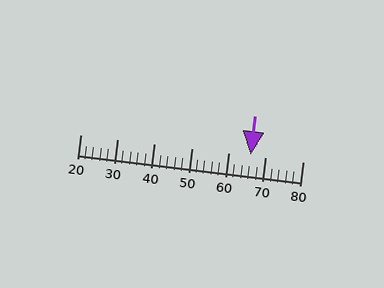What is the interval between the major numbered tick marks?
The major tick marks are spaced 10 units apart.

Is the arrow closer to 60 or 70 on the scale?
The arrow is closer to 70.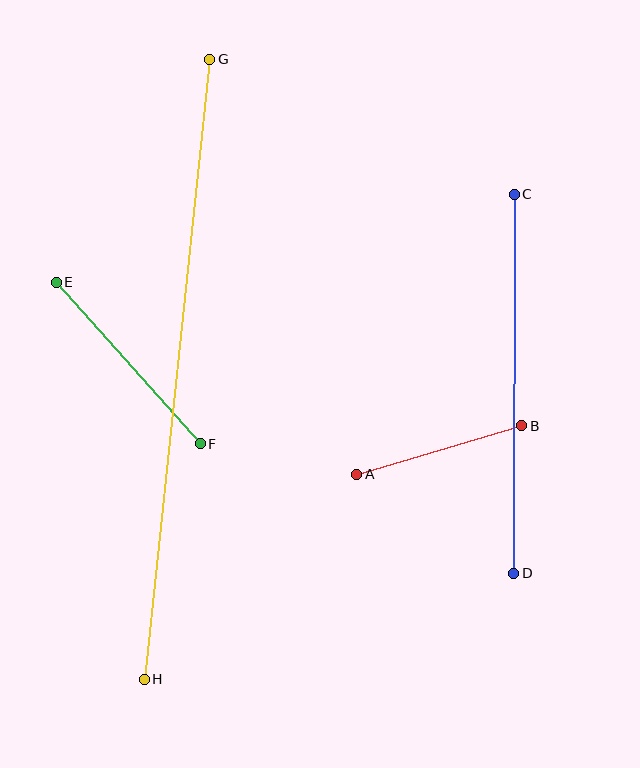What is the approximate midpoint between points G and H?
The midpoint is at approximately (177, 369) pixels.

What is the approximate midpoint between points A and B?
The midpoint is at approximately (439, 450) pixels.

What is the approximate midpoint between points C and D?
The midpoint is at approximately (514, 384) pixels.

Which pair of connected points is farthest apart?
Points G and H are farthest apart.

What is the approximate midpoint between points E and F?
The midpoint is at approximately (128, 363) pixels.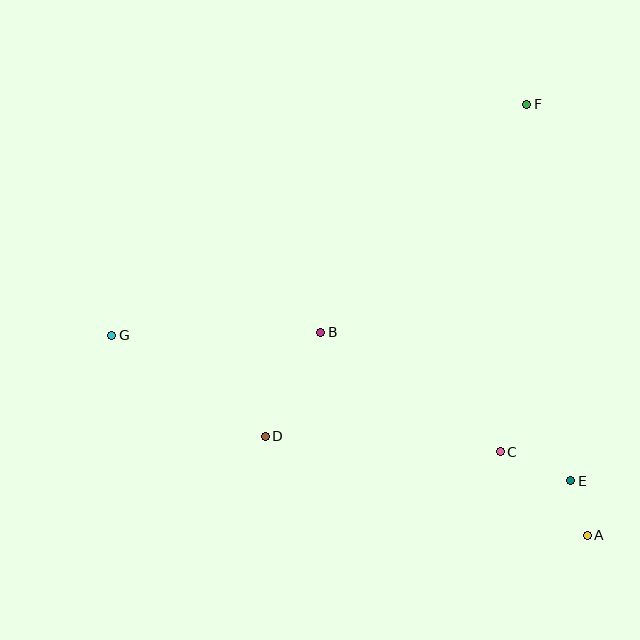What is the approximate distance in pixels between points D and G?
The distance between D and G is approximately 184 pixels.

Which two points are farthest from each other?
Points A and G are farthest from each other.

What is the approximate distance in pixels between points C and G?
The distance between C and G is approximately 406 pixels.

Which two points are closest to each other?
Points A and E are closest to each other.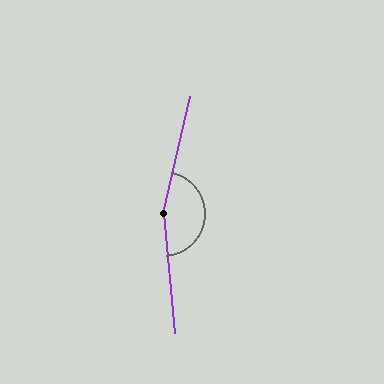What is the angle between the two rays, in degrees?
Approximately 162 degrees.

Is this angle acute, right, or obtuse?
It is obtuse.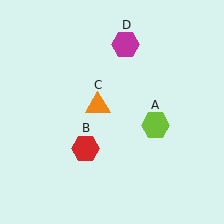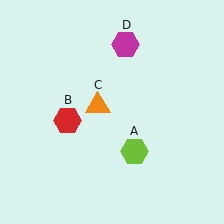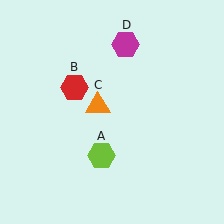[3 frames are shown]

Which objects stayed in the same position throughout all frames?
Orange triangle (object C) and magenta hexagon (object D) remained stationary.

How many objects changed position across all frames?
2 objects changed position: lime hexagon (object A), red hexagon (object B).